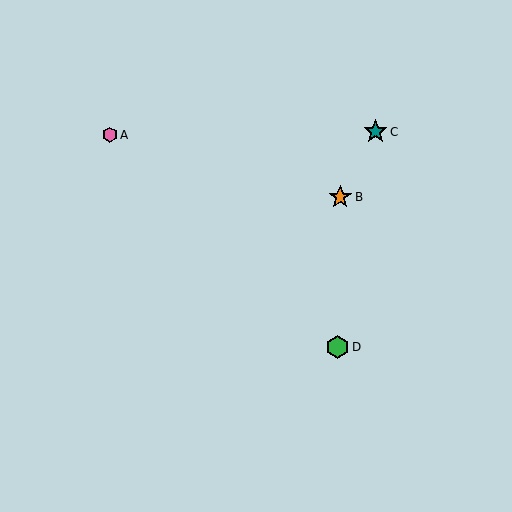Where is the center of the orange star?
The center of the orange star is at (340, 197).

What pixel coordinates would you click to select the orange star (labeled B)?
Click at (340, 197) to select the orange star B.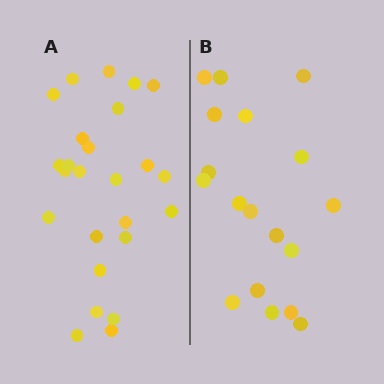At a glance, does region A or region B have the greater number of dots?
Region A (the left region) has more dots.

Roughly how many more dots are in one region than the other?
Region A has roughly 8 or so more dots than region B.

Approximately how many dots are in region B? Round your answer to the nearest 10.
About 20 dots. (The exact count is 18, which rounds to 20.)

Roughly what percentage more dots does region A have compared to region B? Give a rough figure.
About 40% more.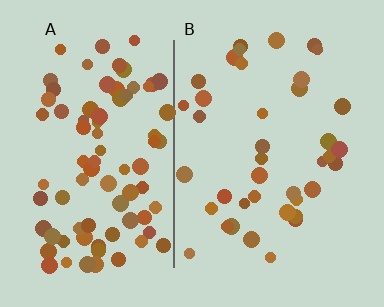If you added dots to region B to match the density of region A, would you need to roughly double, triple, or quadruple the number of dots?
Approximately double.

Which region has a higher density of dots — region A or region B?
A (the left).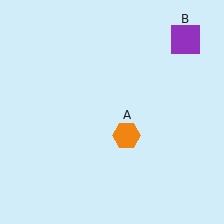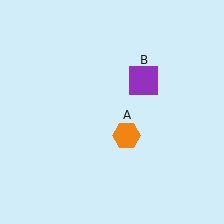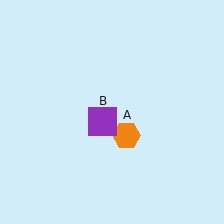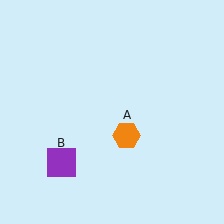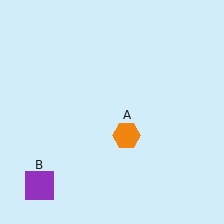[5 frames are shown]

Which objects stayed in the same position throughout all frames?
Orange hexagon (object A) remained stationary.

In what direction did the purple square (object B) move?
The purple square (object B) moved down and to the left.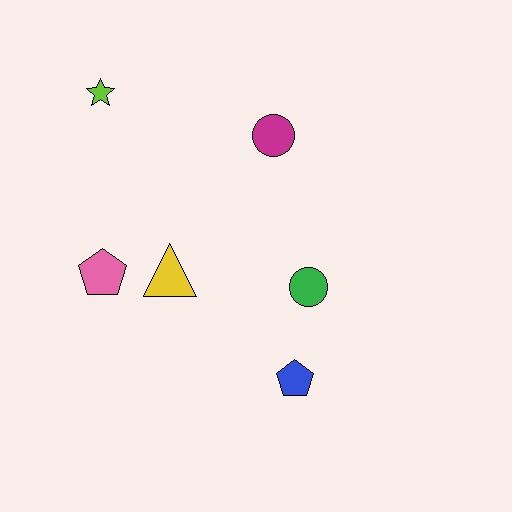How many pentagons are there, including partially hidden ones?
There are 2 pentagons.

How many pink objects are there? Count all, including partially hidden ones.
There is 1 pink object.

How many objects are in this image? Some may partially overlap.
There are 6 objects.